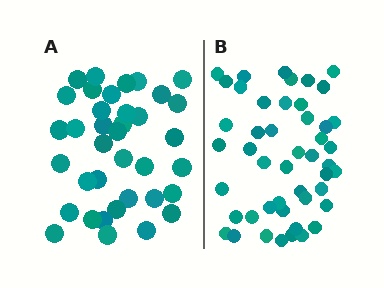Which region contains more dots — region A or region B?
Region B (the right region) has more dots.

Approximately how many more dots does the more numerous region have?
Region B has roughly 10 or so more dots than region A.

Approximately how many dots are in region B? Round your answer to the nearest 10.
About 50 dots. (The exact count is 47, which rounds to 50.)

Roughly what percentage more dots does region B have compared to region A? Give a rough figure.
About 25% more.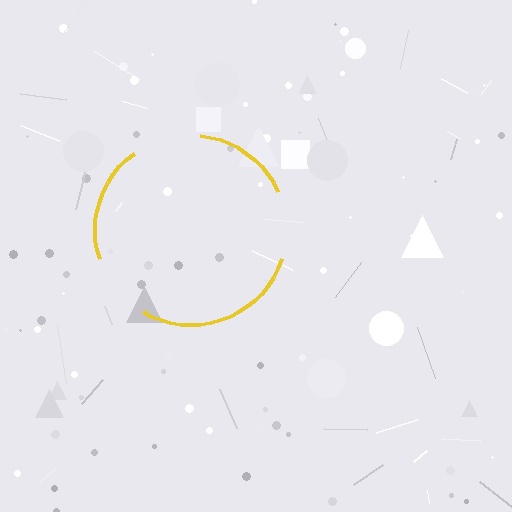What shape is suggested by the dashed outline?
The dashed outline suggests a circle.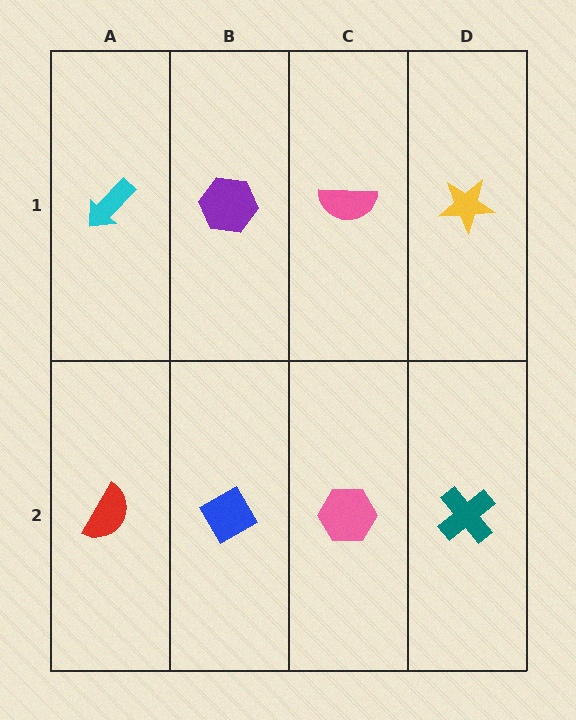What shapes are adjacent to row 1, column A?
A red semicircle (row 2, column A), a purple hexagon (row 1, column B).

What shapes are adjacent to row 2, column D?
A yellow star (row 1, column D), a pink hexagon (row 2, column C).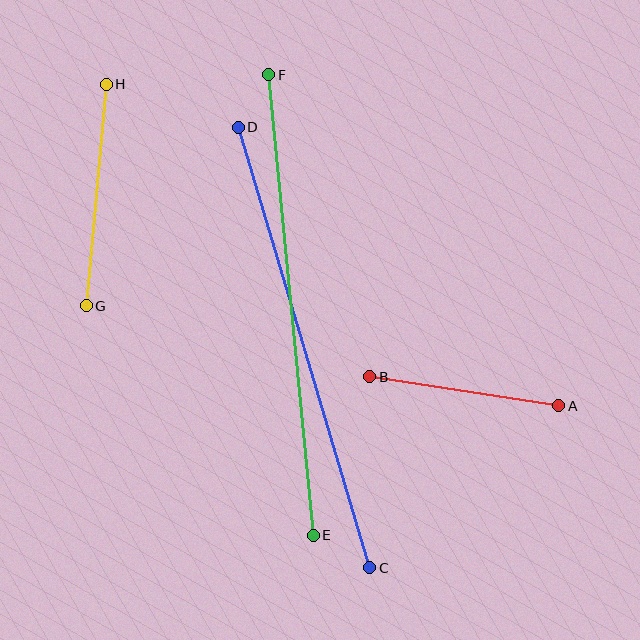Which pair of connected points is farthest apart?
Points E and F are farthest apart.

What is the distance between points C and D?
The distance is approximately 460 pixels.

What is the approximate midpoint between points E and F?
The midpoint is at approximately (291, 305) pixels.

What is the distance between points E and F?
The distance is approximately 462 pixels.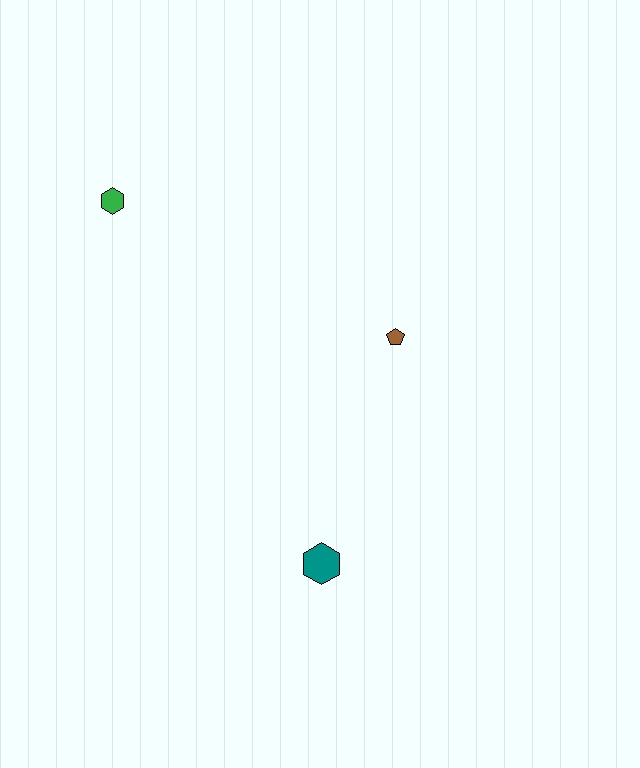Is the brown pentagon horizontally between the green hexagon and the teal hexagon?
No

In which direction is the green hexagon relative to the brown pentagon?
The green hexagon is to the left of the brown pentagon.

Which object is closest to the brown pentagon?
The teal hexagon is closest to the brown pentagon.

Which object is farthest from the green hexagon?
The teal hexagon is farthest from the green hexagon.